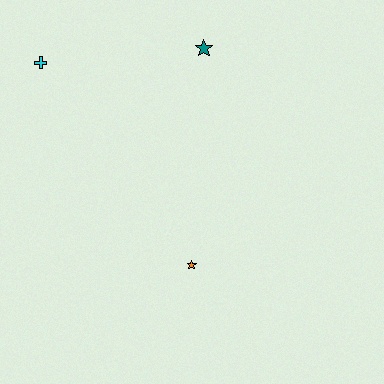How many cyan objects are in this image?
There is 1 cyan object.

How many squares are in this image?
There are no squares.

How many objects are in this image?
There are 3 objects.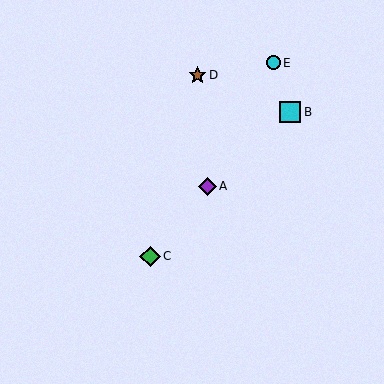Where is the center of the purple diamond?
The center of the purple diamond is at (207, 186).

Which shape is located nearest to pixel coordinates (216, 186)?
The purple diamond (labeled A) at (207, 186) is nearest to that location.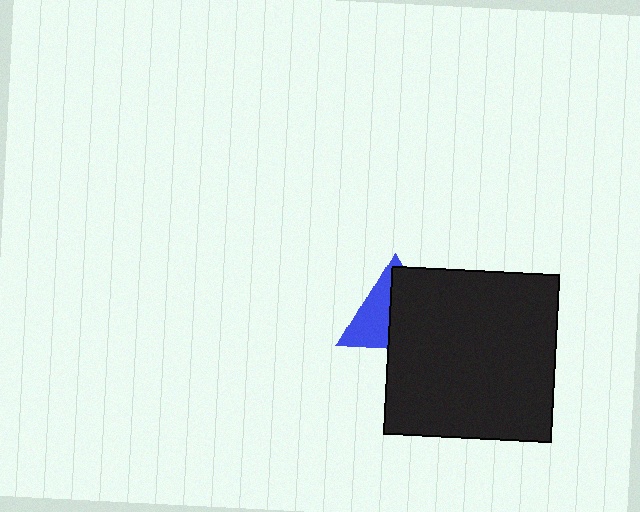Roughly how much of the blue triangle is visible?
A small part of it is visible (roughly 45%).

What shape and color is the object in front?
The object in front is a black square.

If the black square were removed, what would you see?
You would see the complete blue triangle.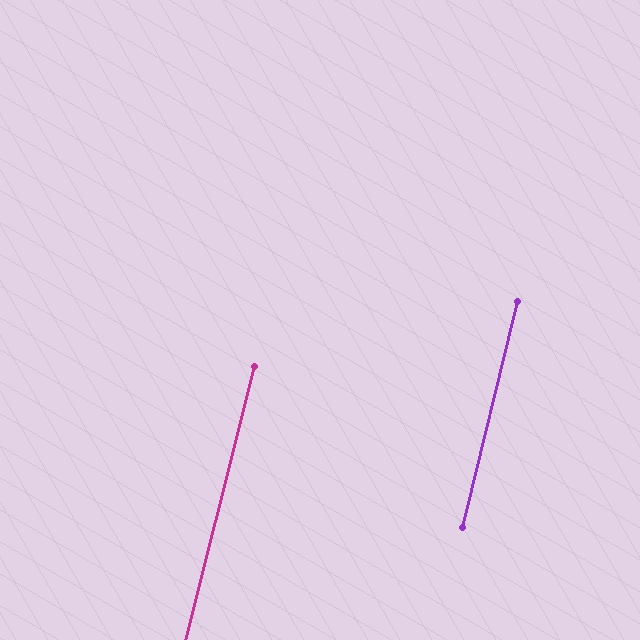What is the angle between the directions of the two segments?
Approximately 0 degrees.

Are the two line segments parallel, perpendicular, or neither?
Parallel — their directions differ by only 0.4°.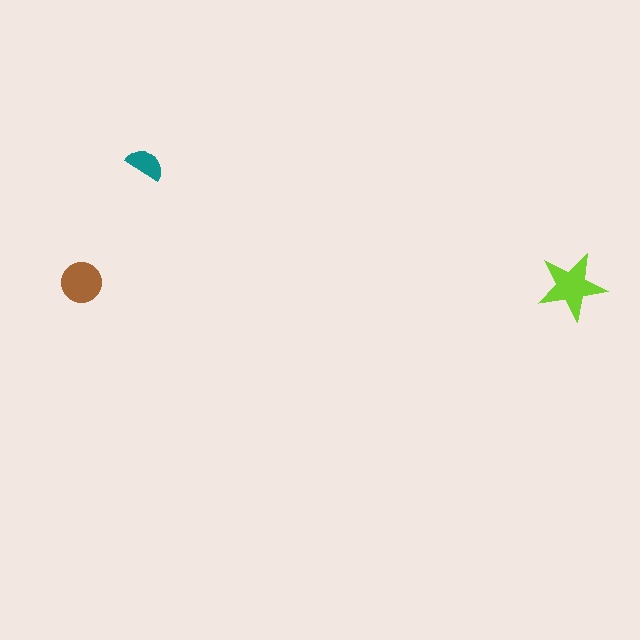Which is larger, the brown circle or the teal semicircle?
The brown circle.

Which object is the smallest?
The teal semicircle.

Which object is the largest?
The lime star.